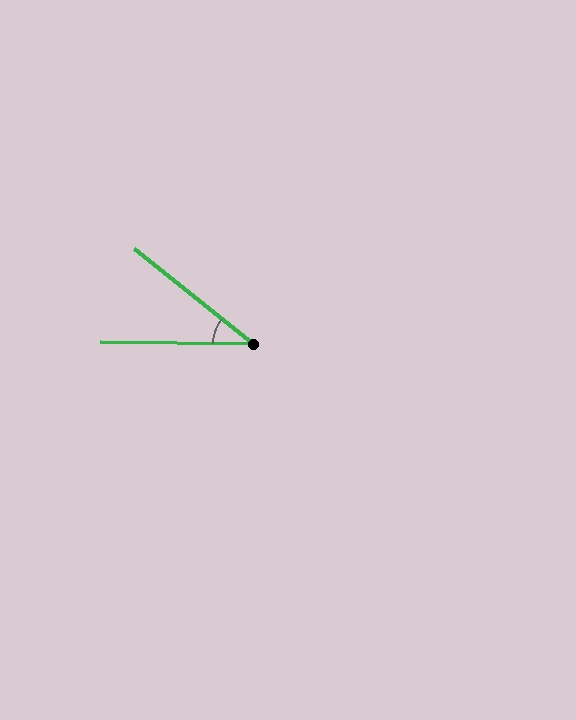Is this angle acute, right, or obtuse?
It is acute.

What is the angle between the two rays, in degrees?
Approximately 38 degrees.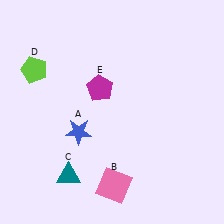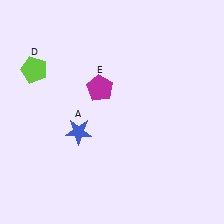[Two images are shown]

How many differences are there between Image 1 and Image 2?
There are 2 differences between the two images.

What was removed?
The teal triangle (C), the pink square (B) were removed in Image 2.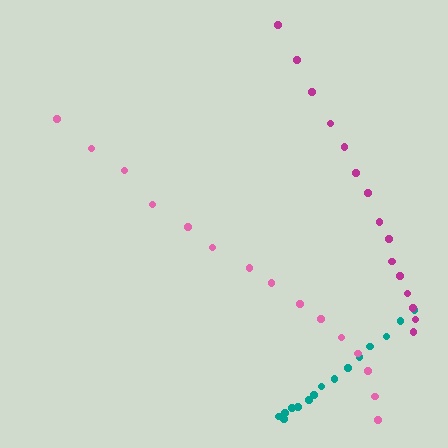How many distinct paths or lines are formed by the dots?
There are 3 distinct paths.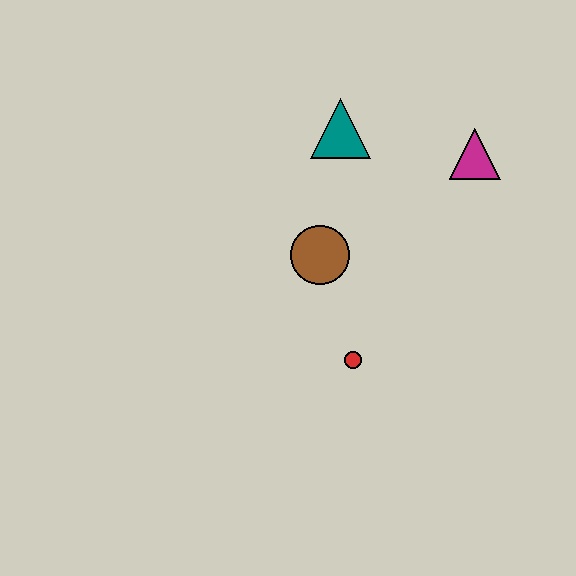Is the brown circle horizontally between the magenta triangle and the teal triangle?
No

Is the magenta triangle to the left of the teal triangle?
No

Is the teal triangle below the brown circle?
No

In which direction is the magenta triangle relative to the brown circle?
The magenta triangle is to the right of the brown circle.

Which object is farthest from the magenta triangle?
The red circle is farthest from the magenta triangle.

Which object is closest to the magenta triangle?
The teal triangle is closest to the magenta triangle.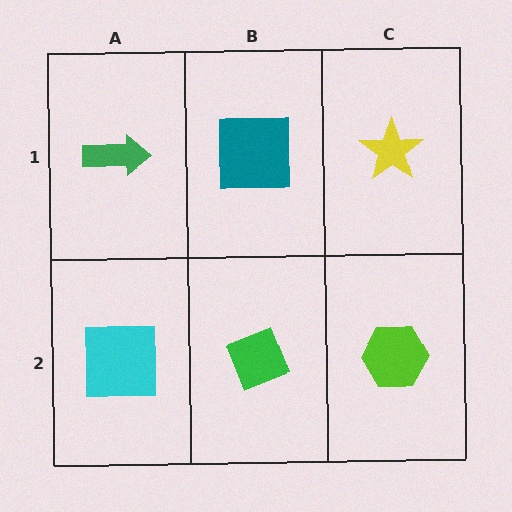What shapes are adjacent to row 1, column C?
A lime hexagon (row 2, column C), a teal square (row 1, column B).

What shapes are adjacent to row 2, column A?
A green arrow (row 1, column A), a green diamond (row 2, column B).